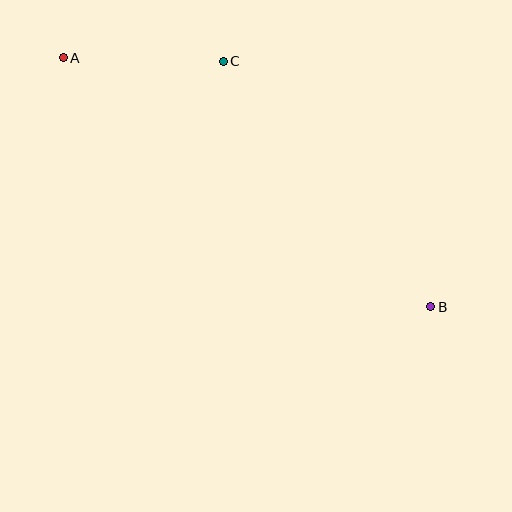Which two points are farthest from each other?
Points A and B are farthest from each other.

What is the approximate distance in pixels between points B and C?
The distance between B and C is approximately 321 pixels.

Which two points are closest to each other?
Points A and C are closest to each other.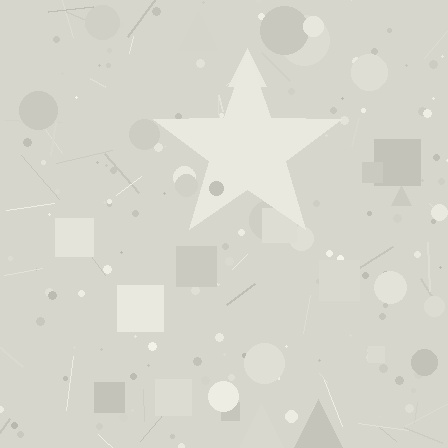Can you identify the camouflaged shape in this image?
The camouflaged shape is a star.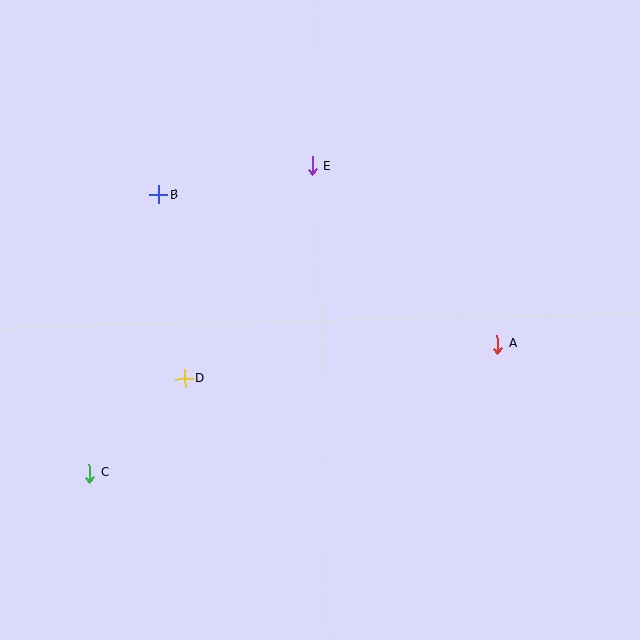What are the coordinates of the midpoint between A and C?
The midpoint between A and C is at (293, 408).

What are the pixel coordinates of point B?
Point B is at (159, 195).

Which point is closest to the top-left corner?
Point B is closest to the top-left corner.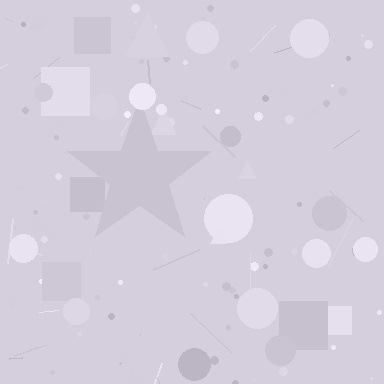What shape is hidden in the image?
A star is hidden in the image.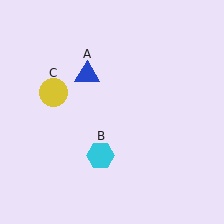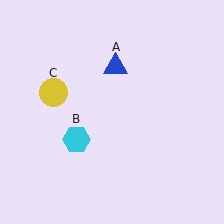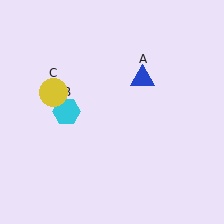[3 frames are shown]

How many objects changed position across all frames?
2 objects changed position: blue triangle (object A), cyan hexagon (object B).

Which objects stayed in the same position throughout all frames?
Yellow circle (object C) remained stationary.